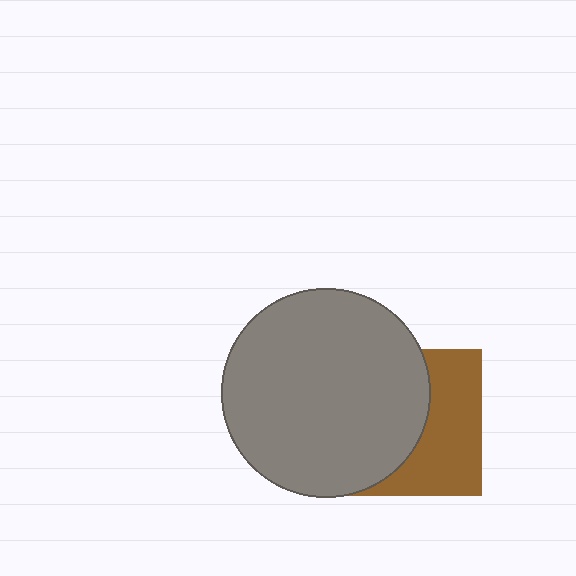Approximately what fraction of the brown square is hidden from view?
Roughly 55% of the brown square is hidden behind the gray circle.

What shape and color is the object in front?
The object in front is a gray circle.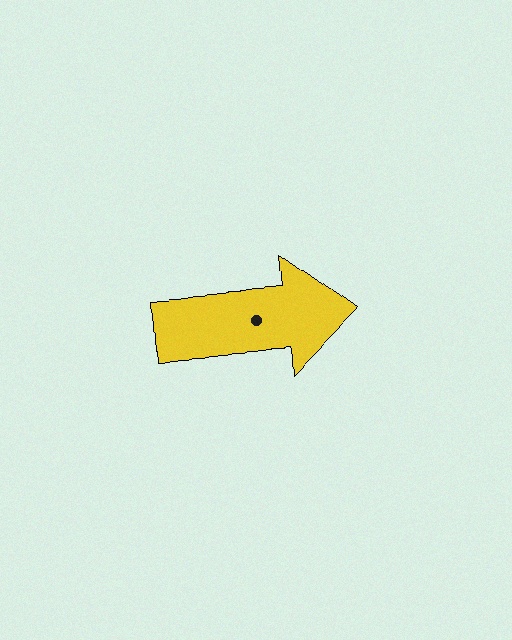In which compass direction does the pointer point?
East.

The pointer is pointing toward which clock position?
Roughly 3 o'clock.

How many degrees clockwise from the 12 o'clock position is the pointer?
Approximately 86 degrees.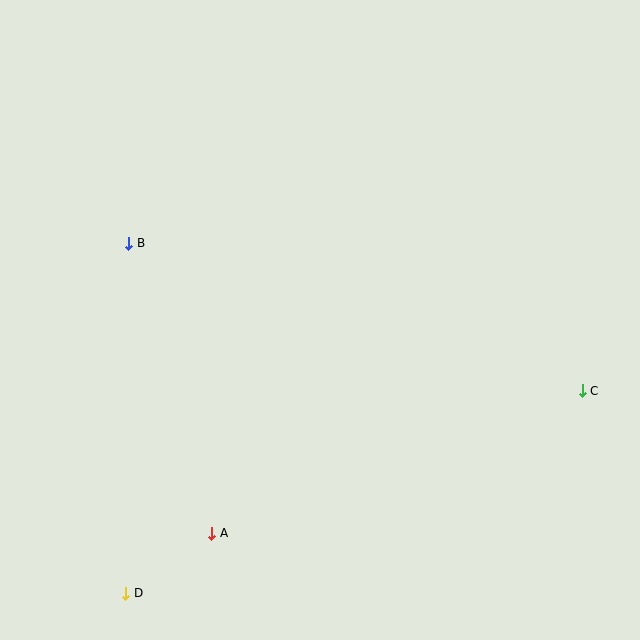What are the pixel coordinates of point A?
Point A is at (212, 533).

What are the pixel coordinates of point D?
Point D is at (126, 593).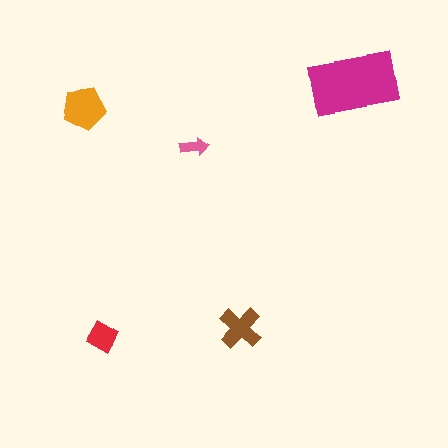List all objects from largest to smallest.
The magenta rectangle, the orange pentagon, the brown cross, the red diamond, the pink arrow.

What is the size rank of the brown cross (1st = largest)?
3rd.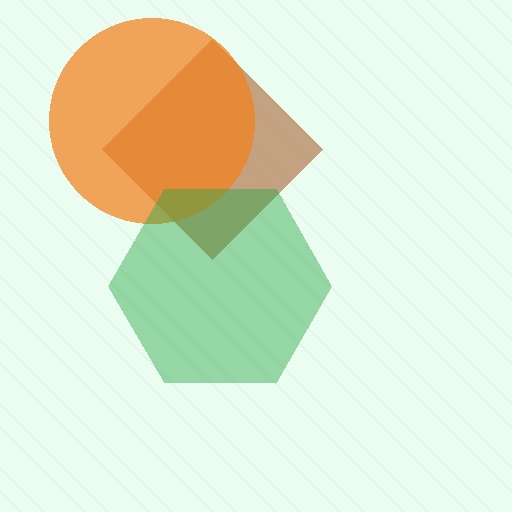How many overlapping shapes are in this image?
There are 3 overlapping shapes in the image.